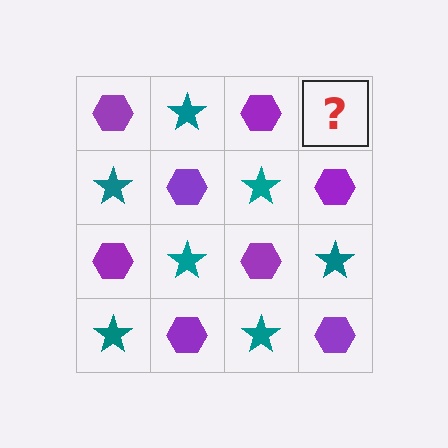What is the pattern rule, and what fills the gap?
The rule is that it alternates purple hexagon and teal star in a checkerboard pattern. The gap should be filled with a teal star.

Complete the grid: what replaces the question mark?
The question mark should be replaced with a teal star.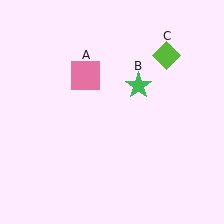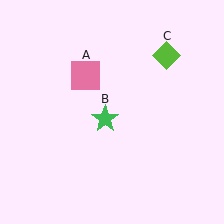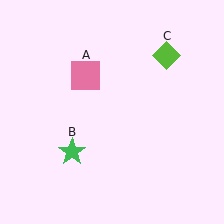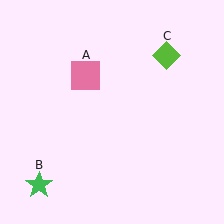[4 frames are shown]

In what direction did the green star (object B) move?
The green star (object B) moved down and to the left.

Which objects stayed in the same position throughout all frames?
Pink square (object A) and lime diamond (object C) remained stationary.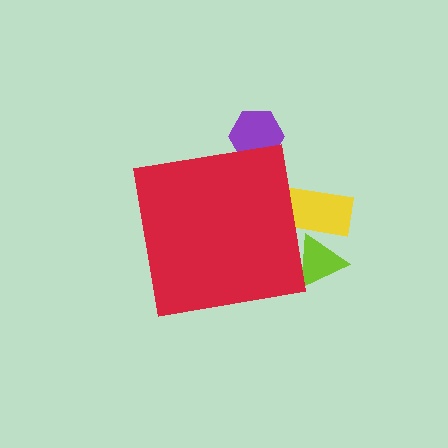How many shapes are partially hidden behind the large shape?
3 shapes are partially hidden.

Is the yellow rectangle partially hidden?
Yes, the yellow rectangle is partially hidden behind the red square.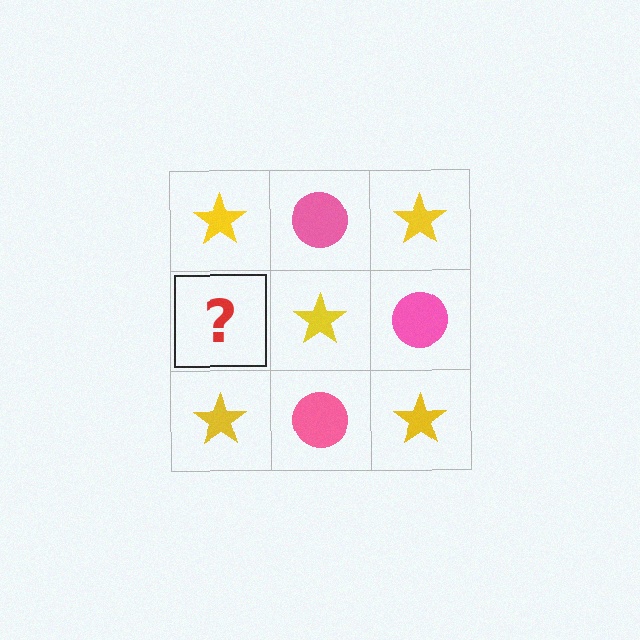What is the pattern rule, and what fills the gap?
The rule is that it alternates yellow star and pink circle in a checkerboard pattern. The gap should be filled with a pink circle.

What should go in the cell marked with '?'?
The missing cell should contain a pink circle.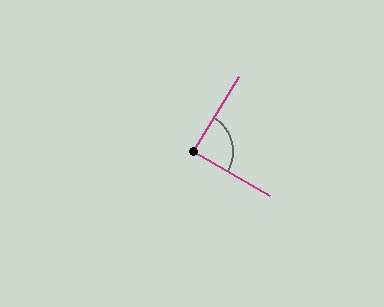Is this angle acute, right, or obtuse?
It is approximately a right angle.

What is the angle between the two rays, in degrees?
Approximately 89 degrees.